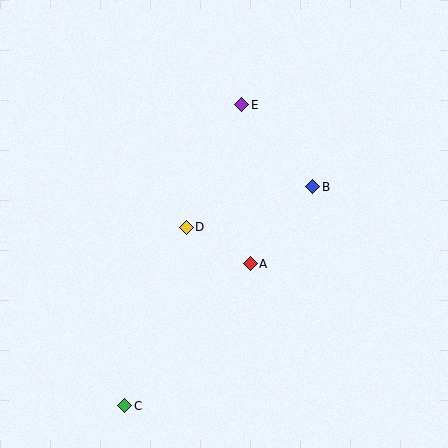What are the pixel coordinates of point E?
Point E is at (242, 105).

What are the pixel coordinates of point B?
Point B is at (313, 187).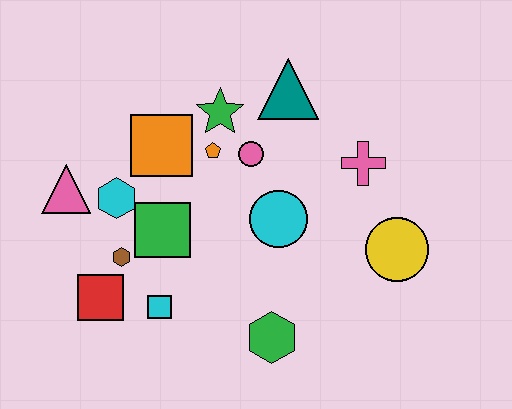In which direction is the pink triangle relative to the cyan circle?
The pink triangle is to the left of the cyan circle.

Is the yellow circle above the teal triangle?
No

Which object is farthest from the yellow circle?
The pink triangle is farthest from the yellow circle.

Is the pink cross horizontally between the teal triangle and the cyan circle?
No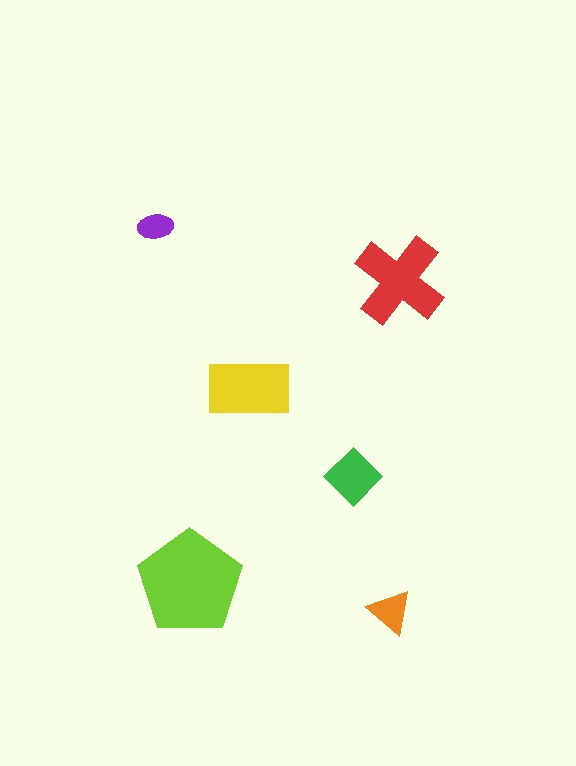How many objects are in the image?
There are 6 objects in the image.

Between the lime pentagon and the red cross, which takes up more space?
The lime pentagon.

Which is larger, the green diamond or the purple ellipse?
The green diamond.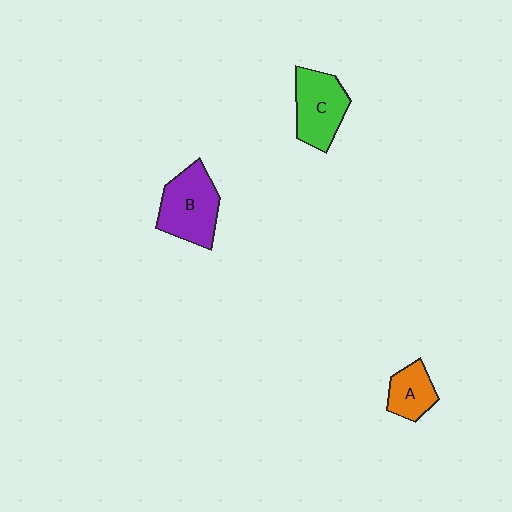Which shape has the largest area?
Shape B (purple).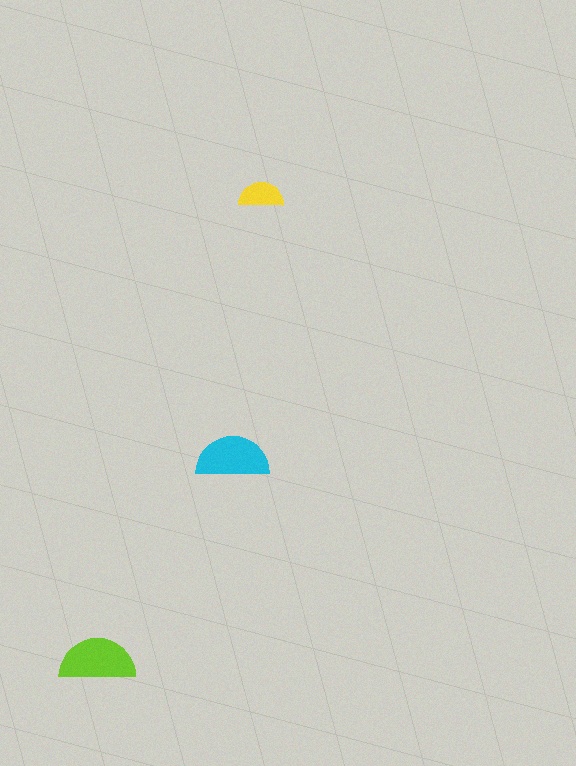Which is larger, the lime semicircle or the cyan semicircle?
The lime one.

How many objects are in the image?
There are 3 objects in the image.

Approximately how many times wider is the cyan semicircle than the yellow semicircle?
About 1.5 times wider.